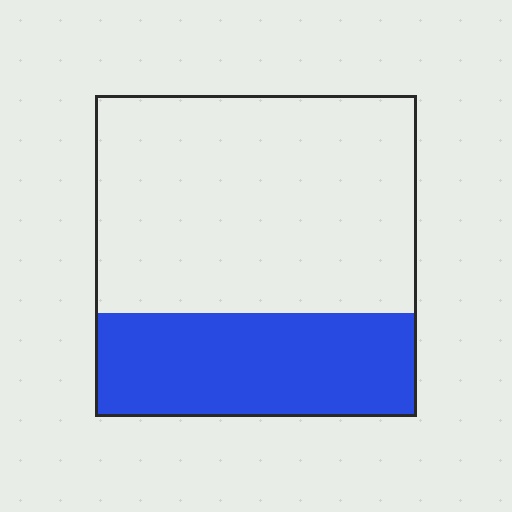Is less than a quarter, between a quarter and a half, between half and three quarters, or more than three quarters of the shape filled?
Between a quarter and a half.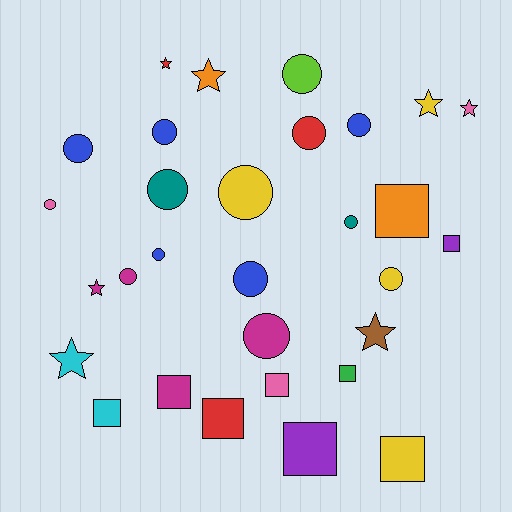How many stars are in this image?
There are 7 stars.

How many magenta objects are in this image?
There are 4 magenta objects.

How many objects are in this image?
There are 30 objects.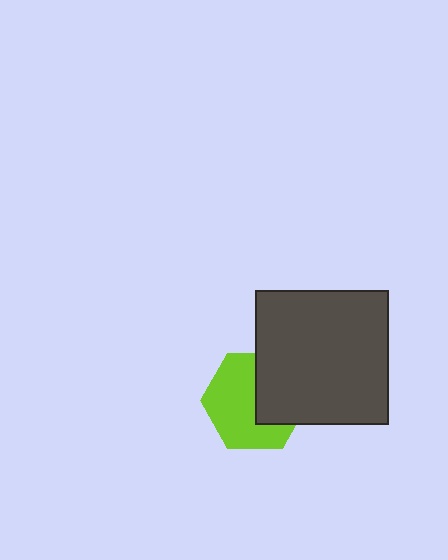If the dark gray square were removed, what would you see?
You would see the complete lime hexagon.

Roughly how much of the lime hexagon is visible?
About half of it is visible (roughly 61%).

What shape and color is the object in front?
The object in front is a dark gray square.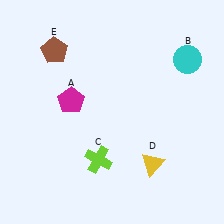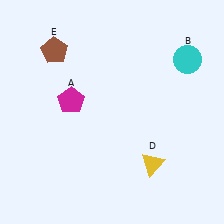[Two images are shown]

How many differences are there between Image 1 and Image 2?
There is 1 difference between the two images.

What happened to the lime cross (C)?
The lime cross (C) was removed in Image 2. It was in the bottom-left area of Image 1.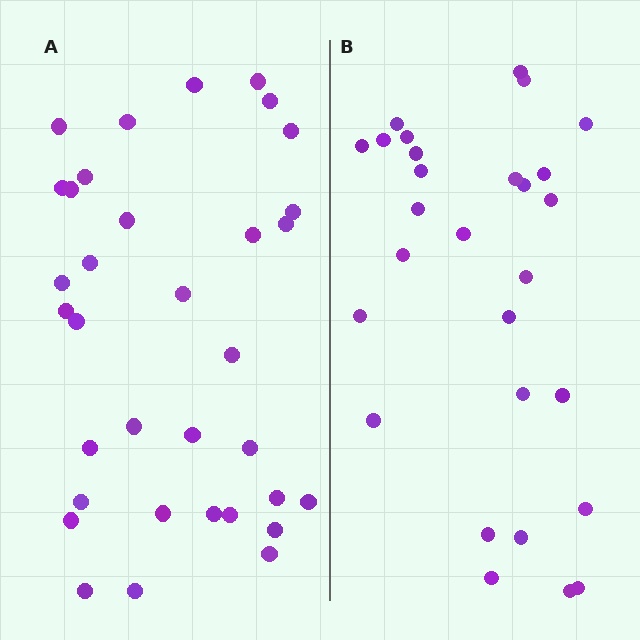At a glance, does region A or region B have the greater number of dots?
Region A (the left region) has more dots.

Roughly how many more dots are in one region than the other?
Region A has about 6 more dots than region B.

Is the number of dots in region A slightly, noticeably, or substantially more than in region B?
Region A has only slightly more — the two regions are fairly close. The ratio is roughly 1.2 to 1.